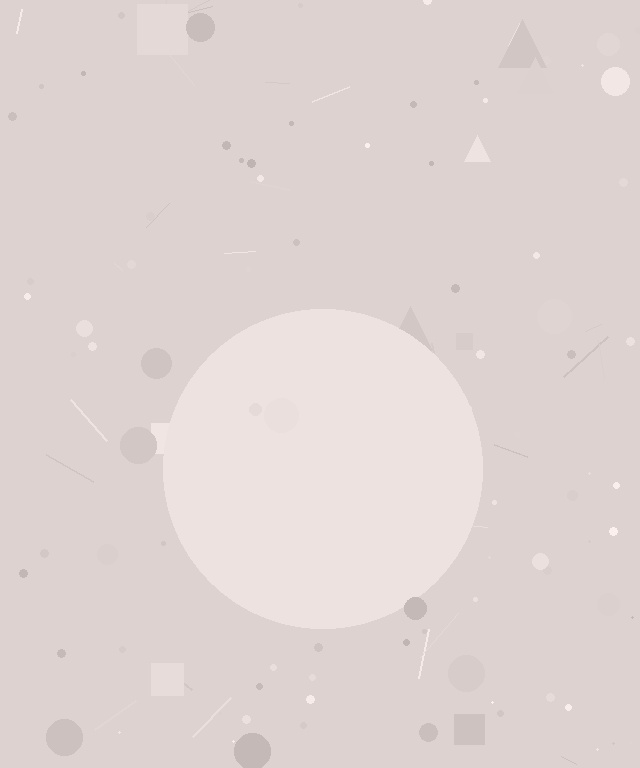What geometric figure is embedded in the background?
A circle is embedded in the background.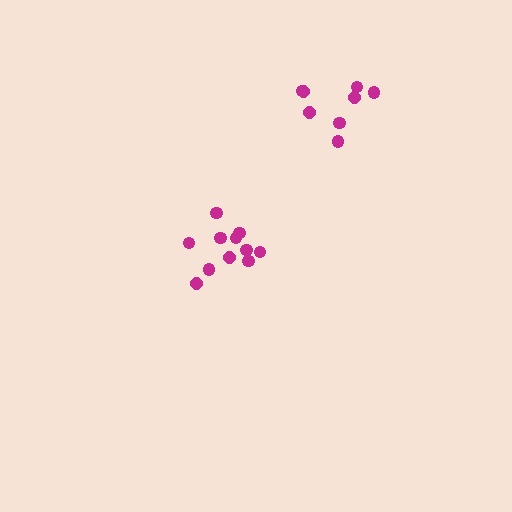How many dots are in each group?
Group 1: 11 dots, Group 2: 8 dots (19 total).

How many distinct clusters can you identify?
There are 2 distinct clusters.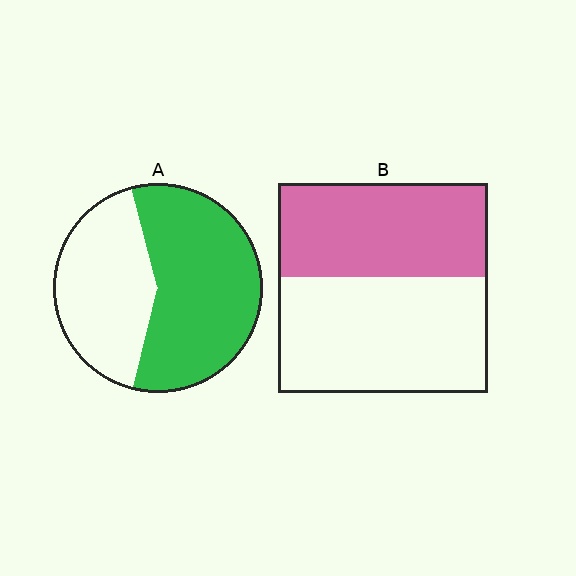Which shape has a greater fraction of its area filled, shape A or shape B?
Shape A.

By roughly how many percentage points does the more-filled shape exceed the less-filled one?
By roughly 15 percentage points (A over B).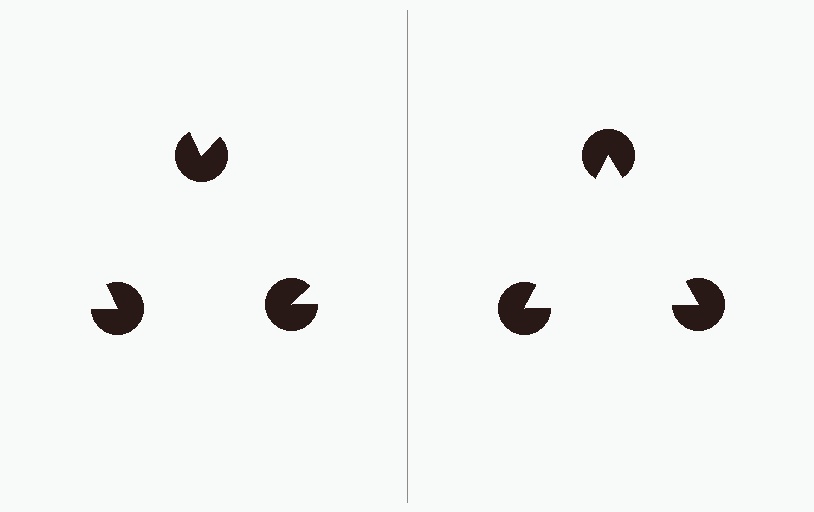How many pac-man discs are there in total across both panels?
6 — 3 on each side.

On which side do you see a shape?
An illusory triangle appears on the right side. On the left side the wedge cuts are rotated, so no coherent shape forms.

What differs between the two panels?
The pac-man discs are positioned identically on both sides; only the wedge orientations differ. On the right they align to a triangle; on the left they are misaligned.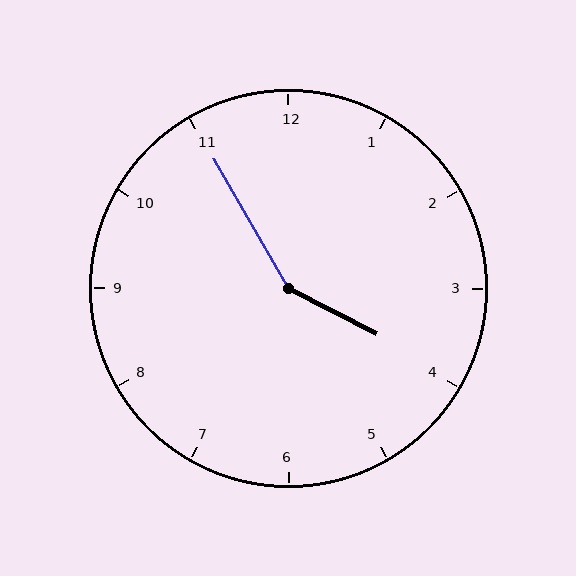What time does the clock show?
3:55.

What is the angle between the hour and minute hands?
Approximately 148 degrees.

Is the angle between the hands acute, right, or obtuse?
It is obtuse.